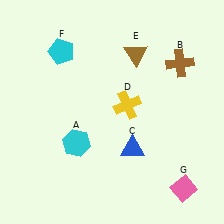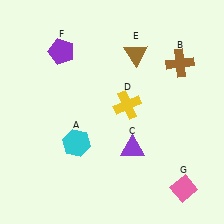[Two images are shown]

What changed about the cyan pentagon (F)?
In Image 1, F is cyan. In Image 2, it changed to purple.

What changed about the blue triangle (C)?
In Image 1, C is blue. In Image 2, it changed to purple.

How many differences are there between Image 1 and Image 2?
There are 2 differences between the two images.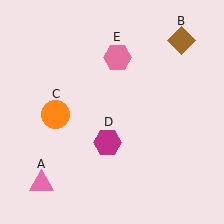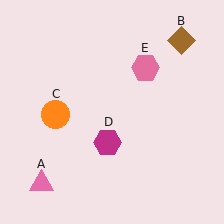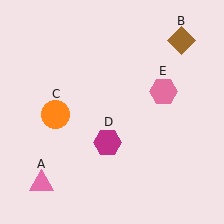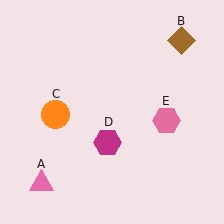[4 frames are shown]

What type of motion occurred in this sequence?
The pink hexagon (object E) rotated clockwise around the center of the scene.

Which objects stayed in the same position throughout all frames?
Pink triangle (object A) and brown diamond (object B) and orange circle (object C) and magenta hexagon (object D) remained stationary.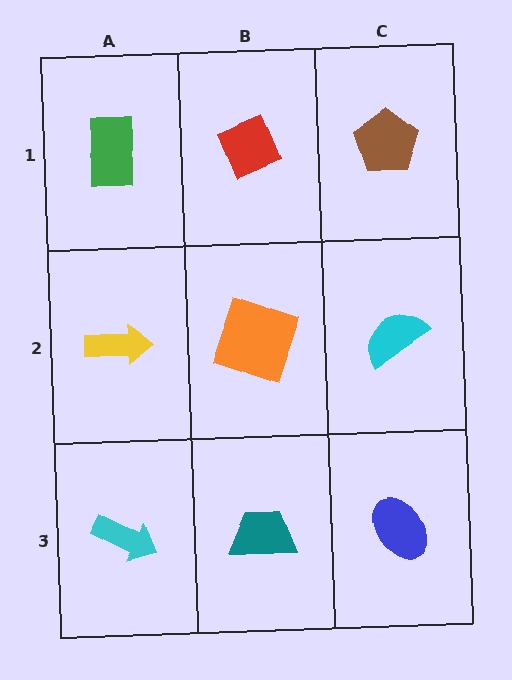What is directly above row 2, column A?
A green rectangle.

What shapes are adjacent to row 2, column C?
A brown pentagon (row 1, column C), a blue ellipse (row 3, column C), an orange square (row 2, column B).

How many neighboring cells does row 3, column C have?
2.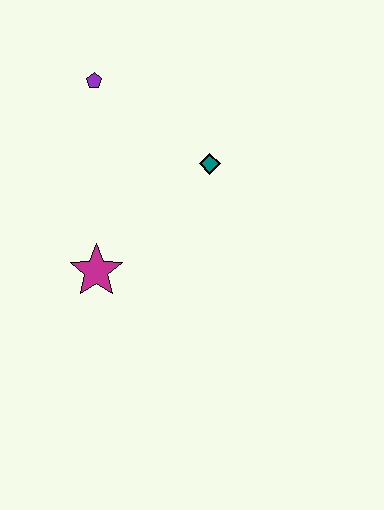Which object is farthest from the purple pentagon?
The magenta star is farthest from the purple pentagon.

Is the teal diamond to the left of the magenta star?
No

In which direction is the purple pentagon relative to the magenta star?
The purple pentagon is above the magenta star.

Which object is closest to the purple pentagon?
The teal diamond is closest to the purple pentagon.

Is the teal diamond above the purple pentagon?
No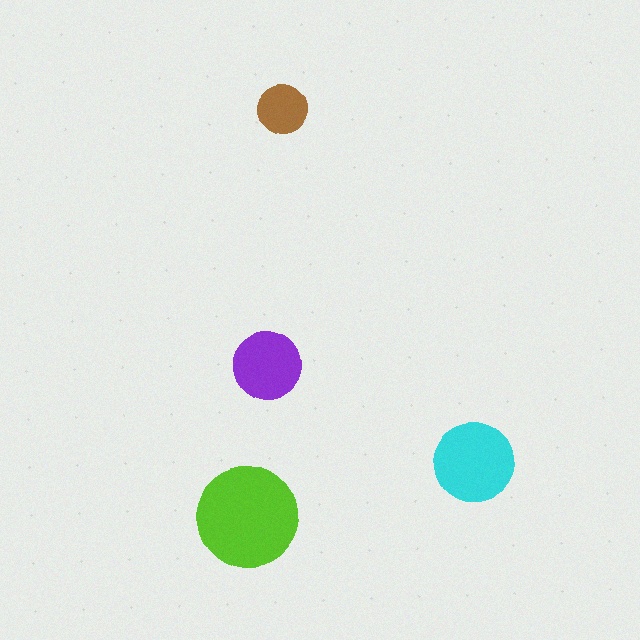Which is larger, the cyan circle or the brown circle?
The cyan one.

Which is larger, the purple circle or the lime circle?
The lime one.